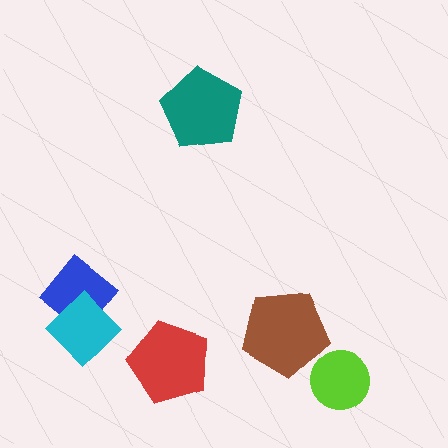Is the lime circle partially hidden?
No, no other shape covers it.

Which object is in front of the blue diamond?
The cyan diamond is in front of the blue diamond.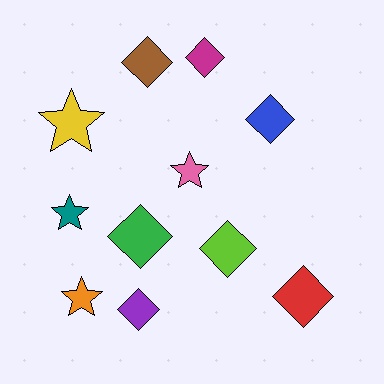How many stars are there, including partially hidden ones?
There are 4 stars.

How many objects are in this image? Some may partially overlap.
There are 11 objects.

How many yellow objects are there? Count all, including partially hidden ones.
There is 1 yellow object.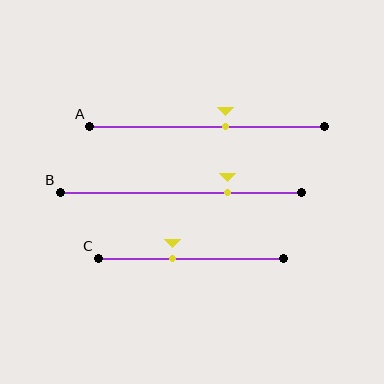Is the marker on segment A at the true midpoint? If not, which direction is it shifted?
No, the marker on segment A is shifted to the right by about 8% of the segment length.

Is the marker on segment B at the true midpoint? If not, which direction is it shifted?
No, the marker on segment B is shifted to the right by about 19% of the segment length.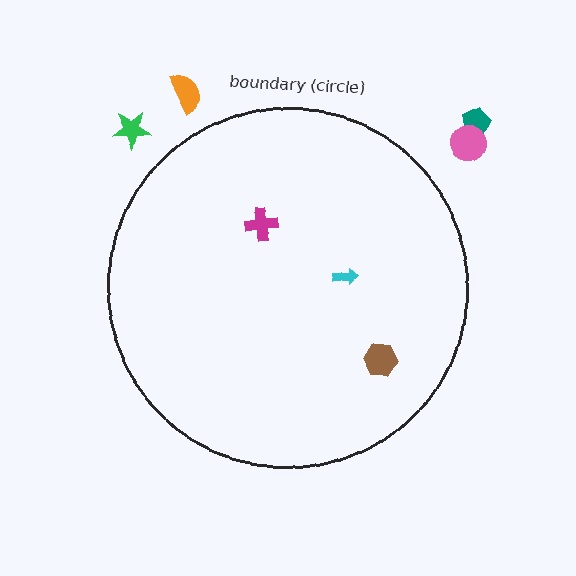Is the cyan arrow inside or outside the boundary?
Inside.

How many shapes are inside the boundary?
3 inside, 4 outside.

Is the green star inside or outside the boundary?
Outside.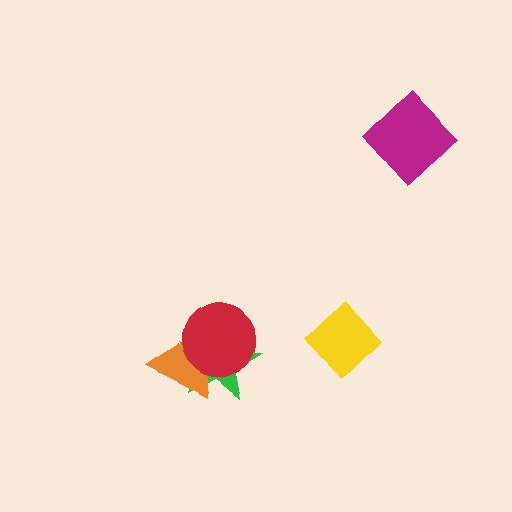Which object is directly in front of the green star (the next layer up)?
The orange triangle is directly in front of the green star.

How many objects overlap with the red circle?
2 objects overlap with the red circle.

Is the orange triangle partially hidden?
Yes, it is partially covered by another shape.